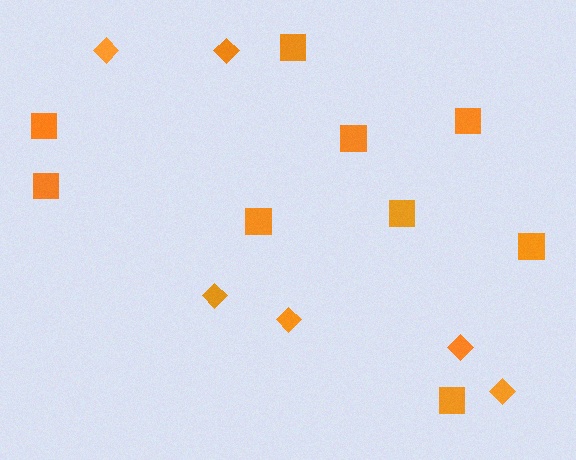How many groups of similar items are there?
There are 2 groups: one group of diamonds (6) and one group of squares (9).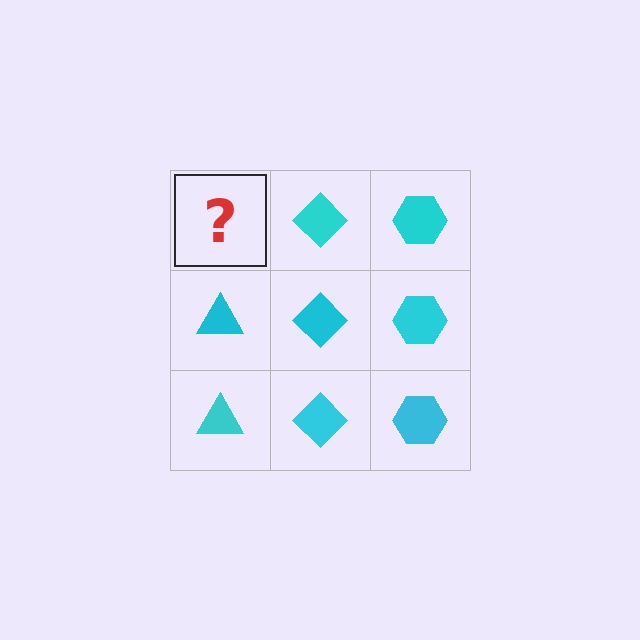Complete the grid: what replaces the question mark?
The question mark should be replaced with a cyan triangle.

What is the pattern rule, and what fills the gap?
The rule is that each column has a consistent shape. The gap should be filled with a cyan triangle.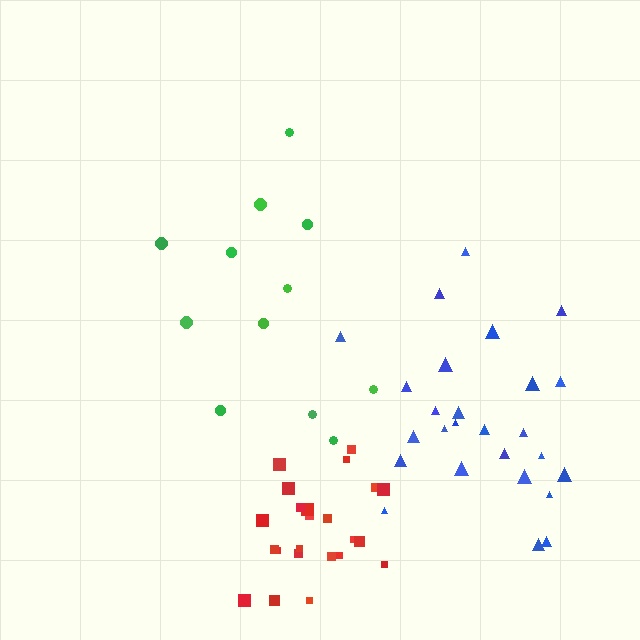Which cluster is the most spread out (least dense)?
Green.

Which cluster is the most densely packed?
Blue.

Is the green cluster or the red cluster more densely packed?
Red.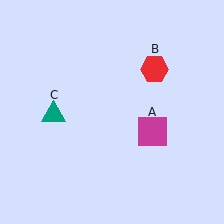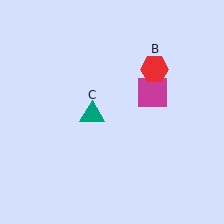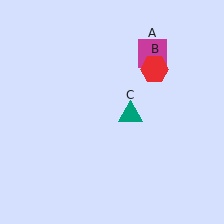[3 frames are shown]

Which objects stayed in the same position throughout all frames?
Red hexagon (object B) remained stationary.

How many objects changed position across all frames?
2 objects changed position: magenta square (object A), teal triangle (object C).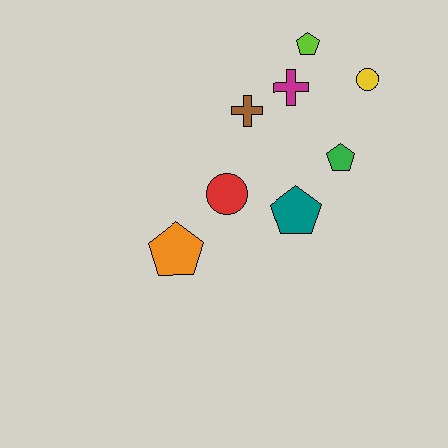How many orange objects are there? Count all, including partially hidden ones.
There is 1 orange object.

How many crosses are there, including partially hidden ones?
There are 2 crosses.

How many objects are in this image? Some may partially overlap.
There are 8 objects.